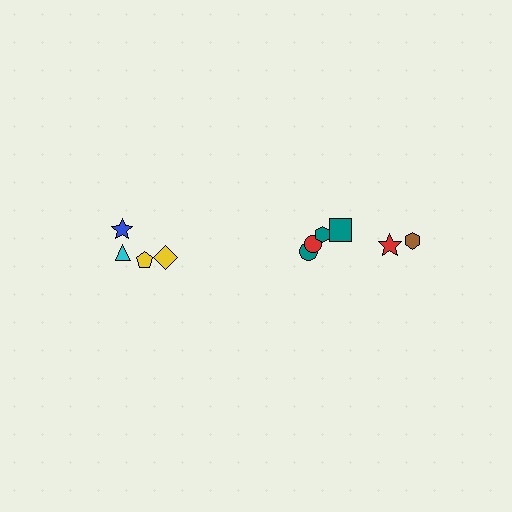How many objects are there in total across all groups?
There are 10 objects.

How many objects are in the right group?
There are 6 objects.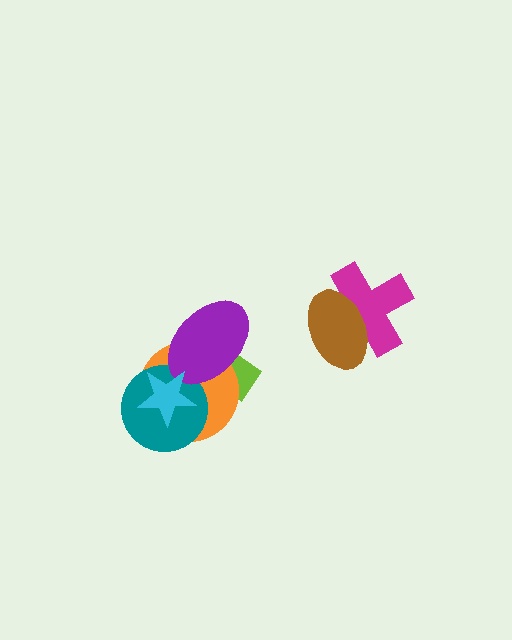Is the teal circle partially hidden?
Yes, it is partially covered by another shape.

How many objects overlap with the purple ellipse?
4 objects overlap with the purple ellipse.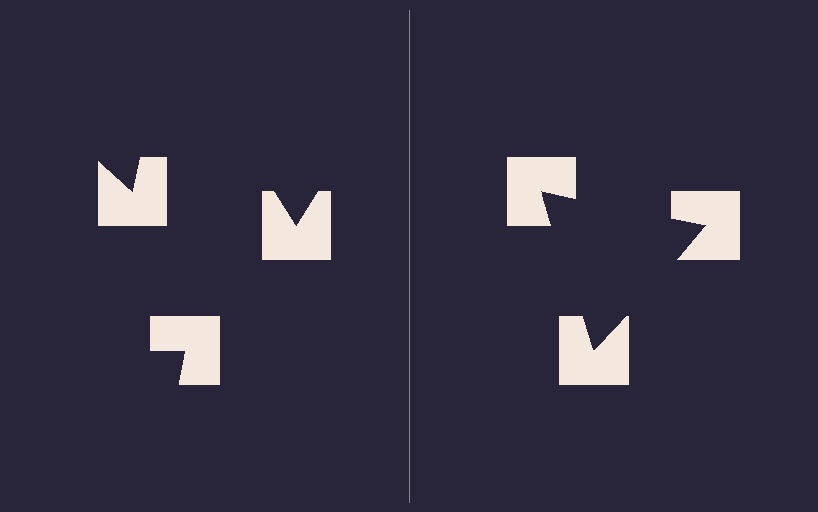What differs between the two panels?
The notched squares are positioned identically on both sides; only the wedge orientations differ. On the right they align to a triangle; on the left they are misaligned.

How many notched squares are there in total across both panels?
6 — 3 on each side.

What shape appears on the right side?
An illusory triangle.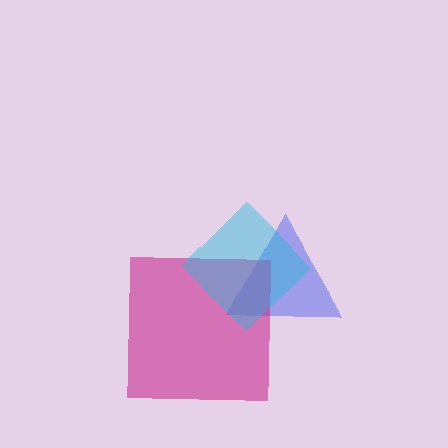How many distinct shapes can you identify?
There are 3 distinct shapes: a blue triangle, a magenta square, a cyan diamond.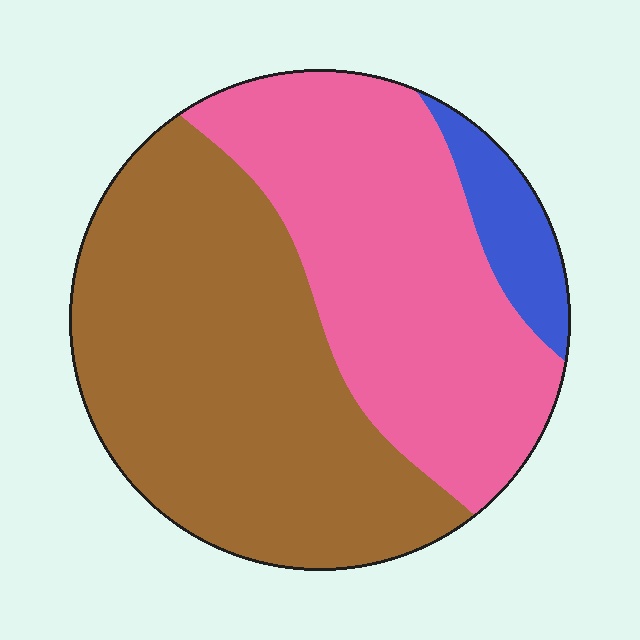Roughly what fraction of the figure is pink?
Pink covers 41% of the figure.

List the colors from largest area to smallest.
From largest to smallest: brown, pink, blue.